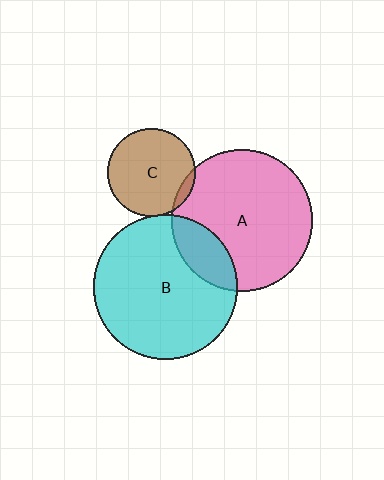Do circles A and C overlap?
Yes.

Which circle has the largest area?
Circle B (cyan).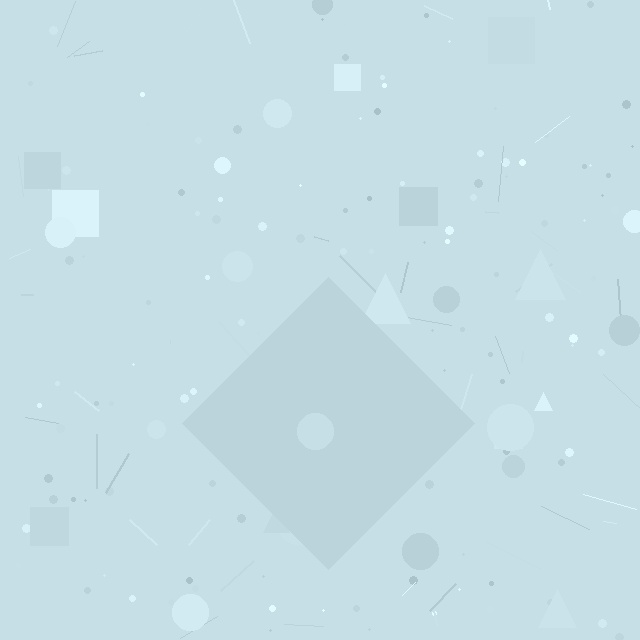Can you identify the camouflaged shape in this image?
The camouflaged shape is a diamond.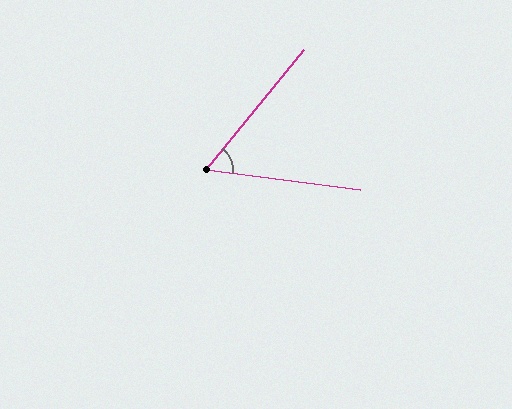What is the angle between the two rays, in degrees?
Approximately 58 degrees.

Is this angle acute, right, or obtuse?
It is acute.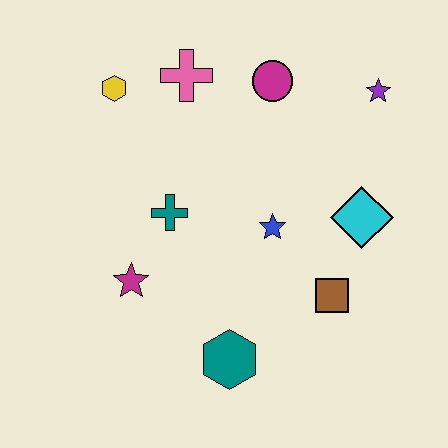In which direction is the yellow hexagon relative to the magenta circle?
The yellow hexagon is to the left of the magenta circle.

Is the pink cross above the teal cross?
Yes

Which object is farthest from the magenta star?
The purple star is farthest from the magenta star.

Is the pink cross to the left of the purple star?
Yes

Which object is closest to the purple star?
The magenta circle is closest to the purple star.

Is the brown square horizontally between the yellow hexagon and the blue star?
No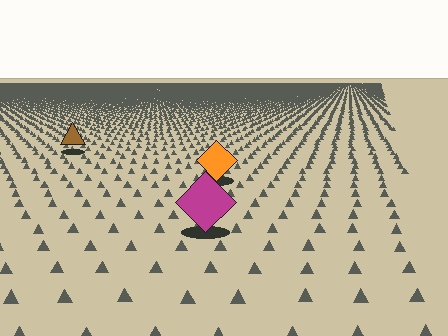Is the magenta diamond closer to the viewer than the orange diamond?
Yes. The magenta diamond is closer — you can tell from the texture gradient: the ground texture is coarser near it.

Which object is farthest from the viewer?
The brown triangle is farthest from the viewer. It appears smaller and the ground texture around it is denser.